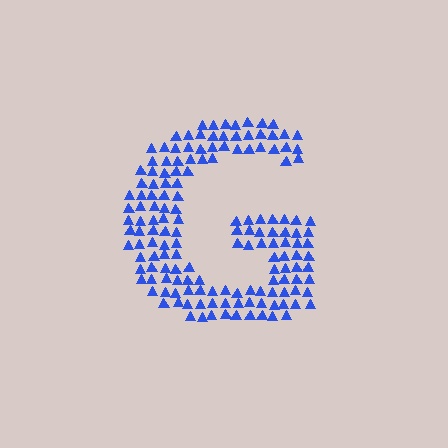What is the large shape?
The large shape is the letter G.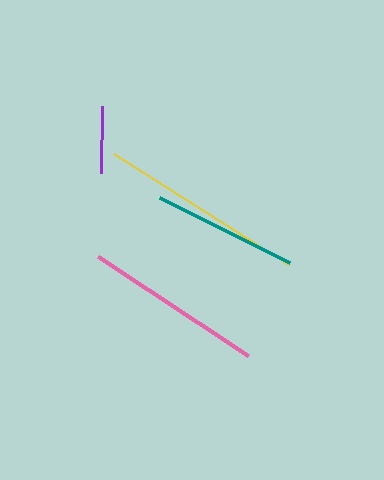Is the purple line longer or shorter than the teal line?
The teal line is longer than the purple line.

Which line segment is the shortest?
The purple line is the shortest at approximately 67 pixels.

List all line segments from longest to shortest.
From longest to shortest: yellow, pink, teal, purple.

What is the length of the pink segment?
The pink segment is approximately 180 pixels long.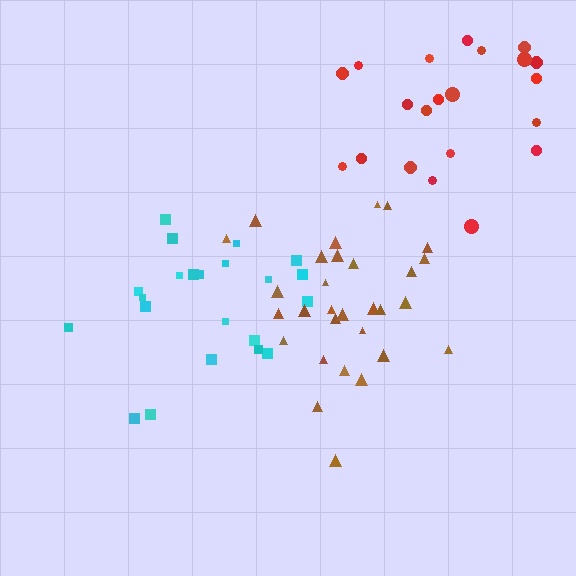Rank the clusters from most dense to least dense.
brown, cyan, red.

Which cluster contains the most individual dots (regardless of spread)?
Brown (30).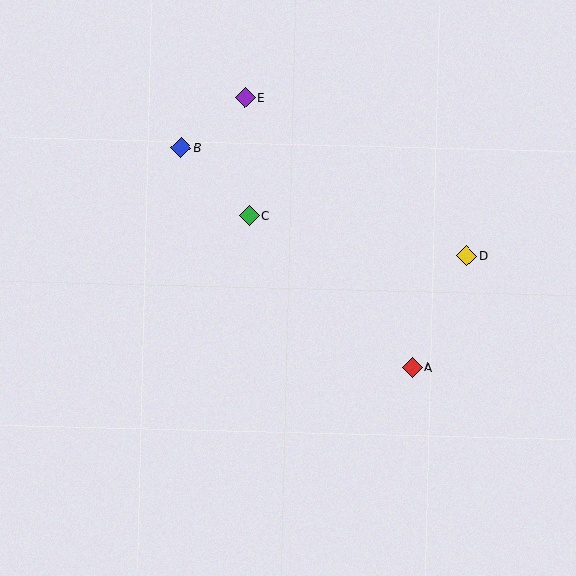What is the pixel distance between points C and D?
The distance between C and D is 221 pixels.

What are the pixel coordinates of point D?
Point D is at (467, 256).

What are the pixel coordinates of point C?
Point C is at (249, 216).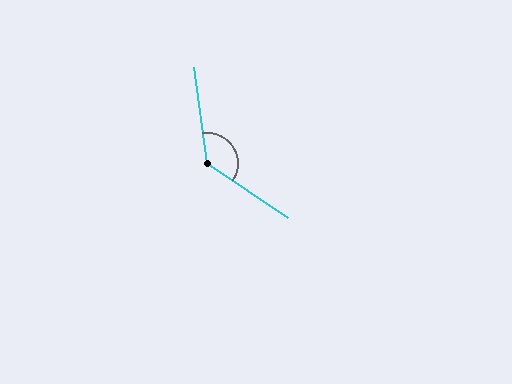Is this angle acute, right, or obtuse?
It is obtuse.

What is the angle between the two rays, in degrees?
Approximately 131 degrees.